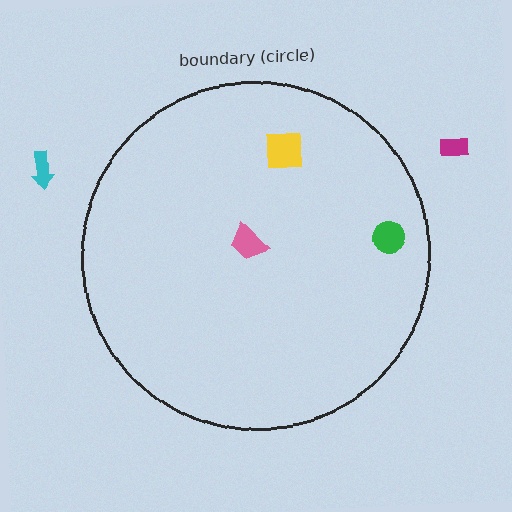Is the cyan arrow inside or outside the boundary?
Outside.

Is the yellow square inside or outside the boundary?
Inside.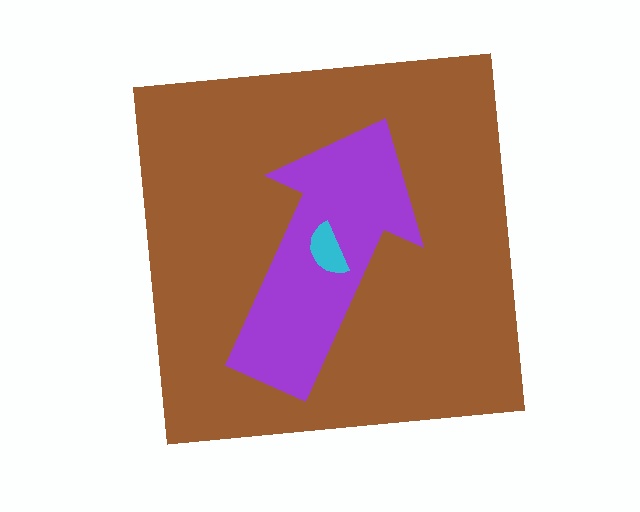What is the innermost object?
The cyan semicircle.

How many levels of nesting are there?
3.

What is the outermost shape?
The brown square.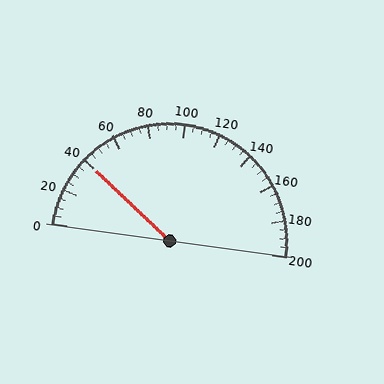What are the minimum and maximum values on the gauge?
The gauge ranges from 0 to 200.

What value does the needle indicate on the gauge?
The needle indicates approximately 40.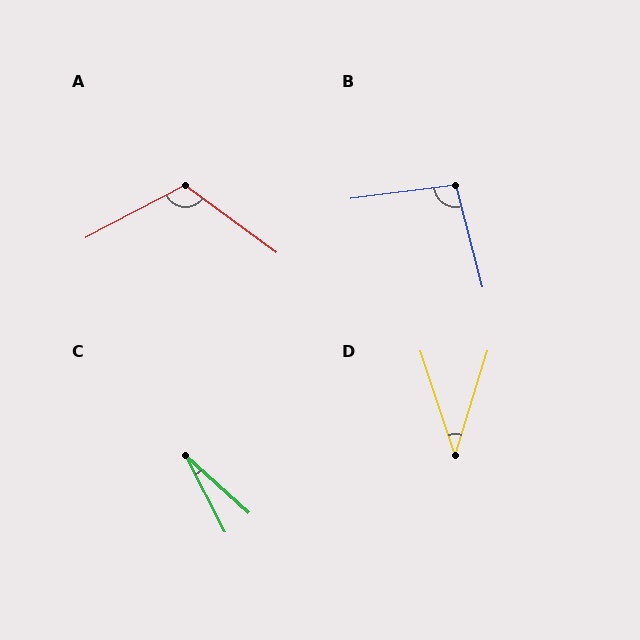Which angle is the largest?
A, at approximately 116 degrees.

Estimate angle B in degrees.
Approximately 97 degrees.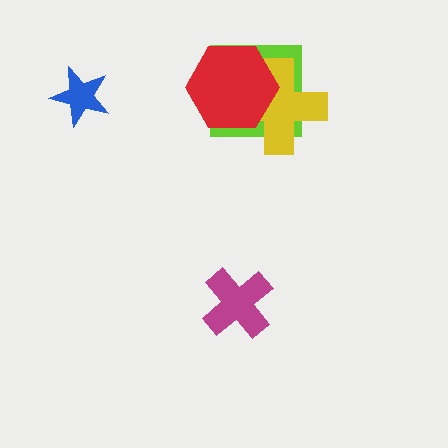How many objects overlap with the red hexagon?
2 objects overlap with the red hexagon.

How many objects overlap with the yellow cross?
2 objects overlap with the yellow cross.